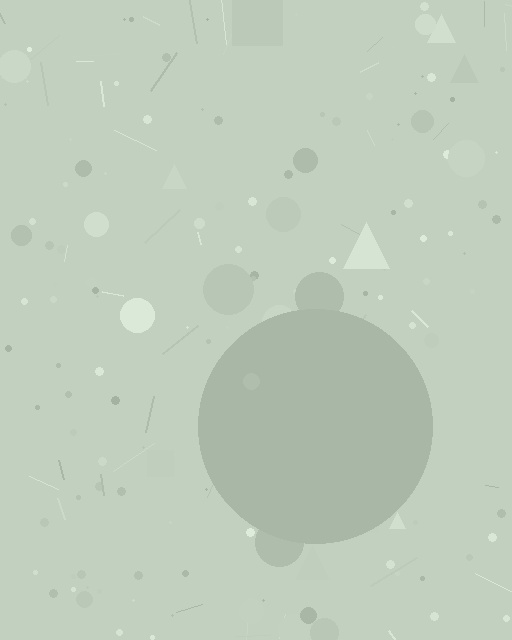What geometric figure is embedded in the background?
A circle is embedded in the background.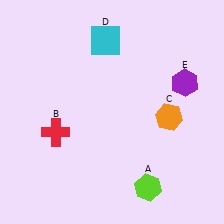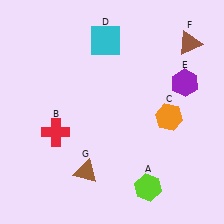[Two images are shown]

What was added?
A brown triangle (F), a brown triangle (G) were added in Image 2.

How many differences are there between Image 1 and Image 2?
There are 2 differences between the two images.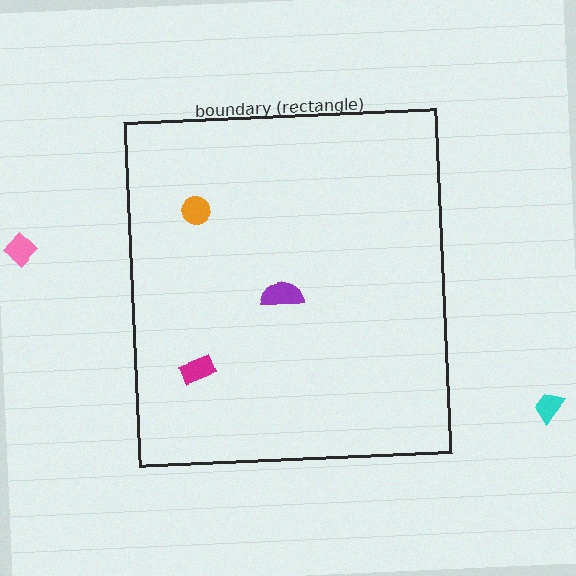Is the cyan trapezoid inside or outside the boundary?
Outside.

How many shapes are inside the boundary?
3 inside, 2 outside.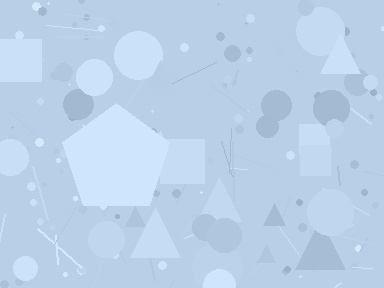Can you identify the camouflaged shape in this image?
The camouflaged shape is a pentagon.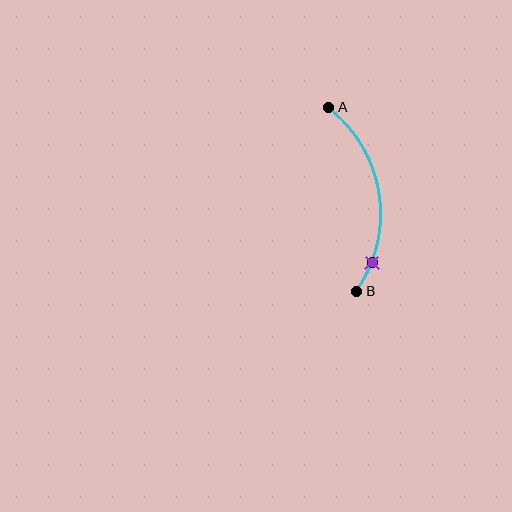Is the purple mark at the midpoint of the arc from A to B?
No. The purple mark lies on the arc but is closer to endpoint B. The arc midpoint would be at the point on the curve equidistant along the arc from both A and B.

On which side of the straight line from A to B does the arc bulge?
The arc bulges to the right of the straight line connecting A and B.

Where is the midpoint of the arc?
The arc midpoint is the point on the curve farthest from the straight line joining A and B. It sits to the right of that line.